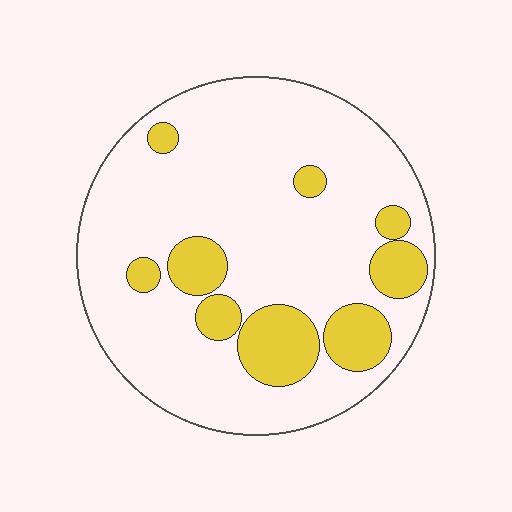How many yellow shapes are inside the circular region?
9.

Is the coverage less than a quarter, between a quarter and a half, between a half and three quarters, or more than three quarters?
Less than a quarter.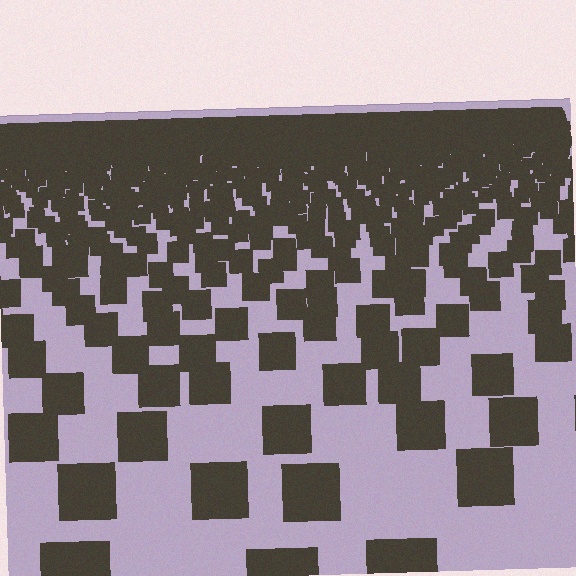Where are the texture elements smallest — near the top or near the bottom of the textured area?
Near the top.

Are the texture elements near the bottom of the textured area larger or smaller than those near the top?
Larger. Near the bottom, elements are closer to the viewer and appear at a bigger on-screen size.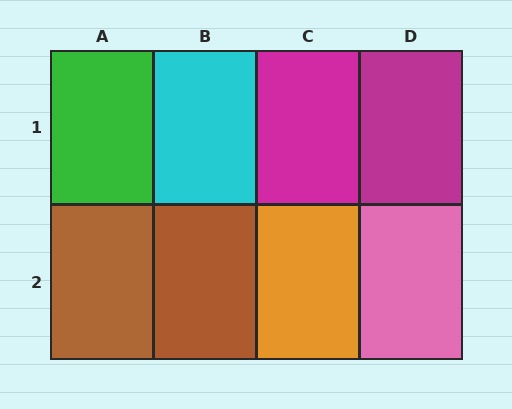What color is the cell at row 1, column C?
Magenta.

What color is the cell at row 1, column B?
Cyan.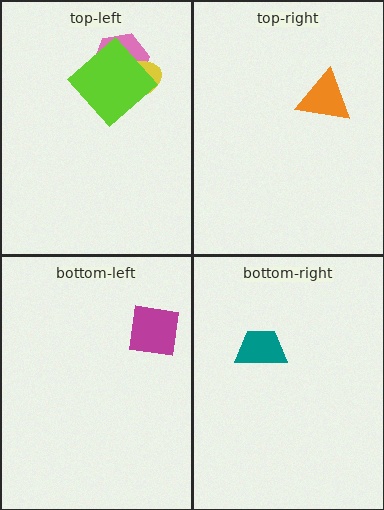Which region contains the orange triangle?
The top-right region.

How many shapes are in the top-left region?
3.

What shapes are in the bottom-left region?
The magenta square.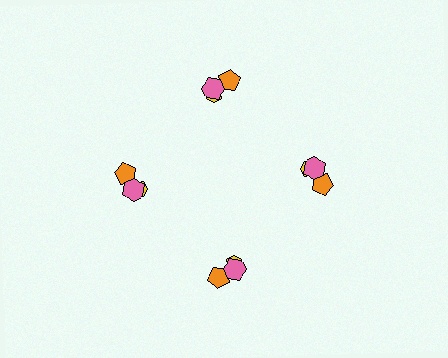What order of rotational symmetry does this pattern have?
This pattern has 4-fold rotational symmetry.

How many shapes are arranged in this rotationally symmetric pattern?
There are 12 shapes, arranged in 4 groups of 3.